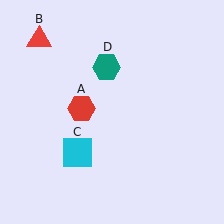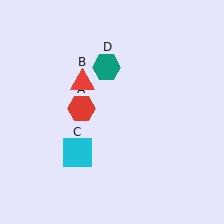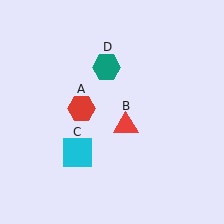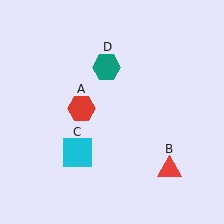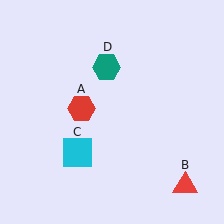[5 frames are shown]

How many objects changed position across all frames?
1 object changed position: red triangle (object B).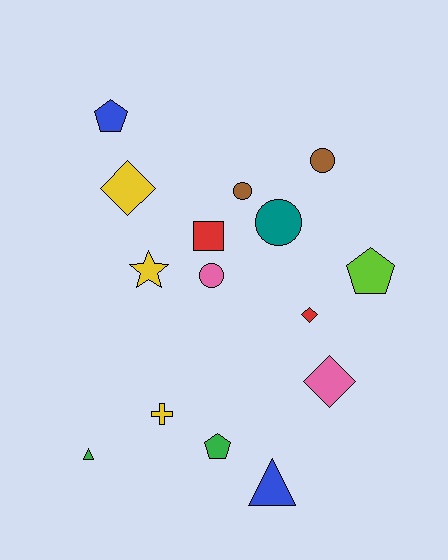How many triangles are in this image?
There are 2 triangles.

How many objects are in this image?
There are 15 objects.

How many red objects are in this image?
There are 2 red objects.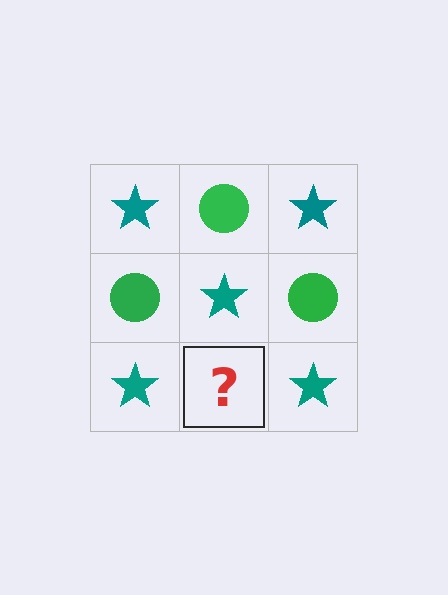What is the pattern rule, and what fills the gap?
The rule is that it alternates teal star and green circle in a checkerboard pattern. The gap should be filled with a green circle.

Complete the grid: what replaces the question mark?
The question mark should be replaced with a green circle.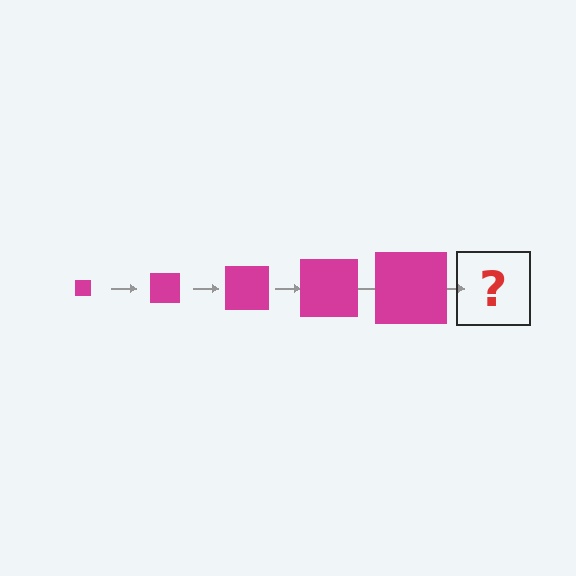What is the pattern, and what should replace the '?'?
The pattern is that the square gets progressively larger each step. The '?' should be a magenta square, larger than the previous one.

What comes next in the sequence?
The next element should be a magenta square, larger than the previous one.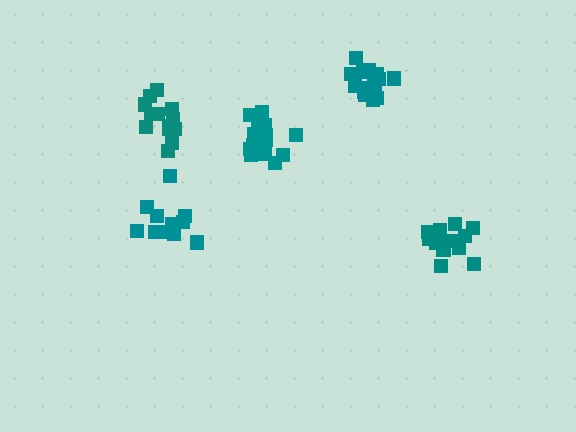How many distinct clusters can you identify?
There are 5 distinct clusters.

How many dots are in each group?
Group 1: 16 dots, Group 2: 17 dots, Group 3: 11 dots, Group 4: 14 dots, Group 5: 13 dots (71 total).